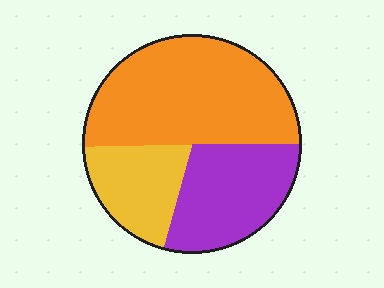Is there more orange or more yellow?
Orange.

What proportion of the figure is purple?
Purple takes up between a quarter and a half of the figure.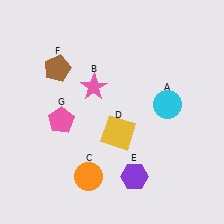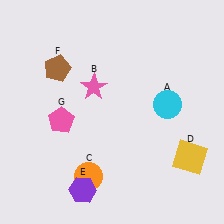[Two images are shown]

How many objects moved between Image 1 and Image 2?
2 objects moved between the two images.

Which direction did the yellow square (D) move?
The yellow square (D) moved right.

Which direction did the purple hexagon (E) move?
The purple hexagon (E) moved left.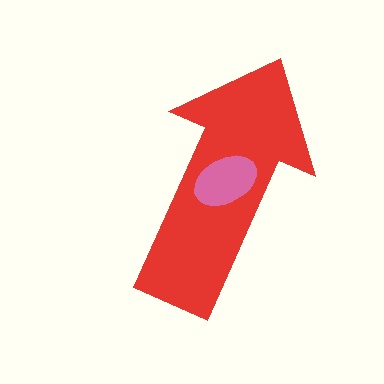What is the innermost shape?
The pink ellipse.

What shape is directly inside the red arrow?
The pink ellipse.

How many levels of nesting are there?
2.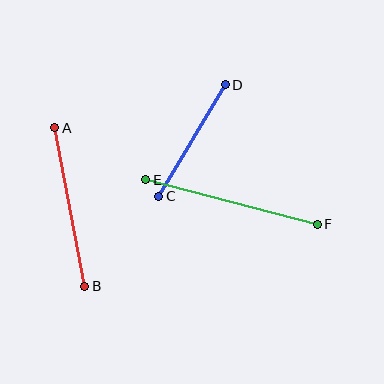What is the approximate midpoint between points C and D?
The midpoint is at approximately (192, 140) pixels.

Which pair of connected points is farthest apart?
Points E and F are farthest apart.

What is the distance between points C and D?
The distance is approximately 130 pixels.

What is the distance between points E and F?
The distance is approximately 177 pixels.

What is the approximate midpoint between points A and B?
The midpoint is at approximately (70, 207) pixels.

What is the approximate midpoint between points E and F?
The midpoint is at approximately (231, 202) pixels.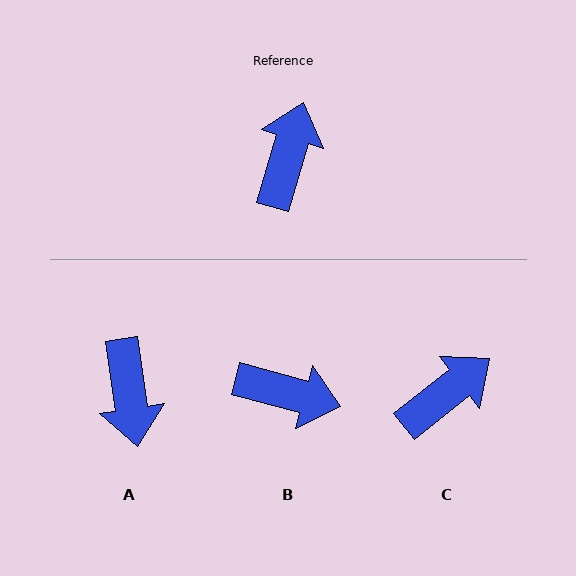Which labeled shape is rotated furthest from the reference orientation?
A, about 155 degrees away.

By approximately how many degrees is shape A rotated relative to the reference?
Approximately 155 degrees clockwise.